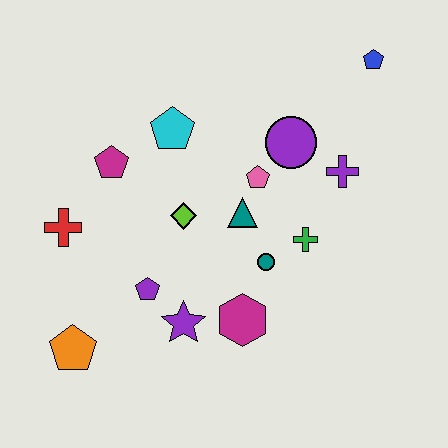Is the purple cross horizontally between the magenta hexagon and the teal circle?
No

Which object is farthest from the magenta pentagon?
The blue pentagon is farthest from the magenta pentagon.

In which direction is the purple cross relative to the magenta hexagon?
The purple cross is above the magenta hexagon.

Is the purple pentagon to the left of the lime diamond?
Yes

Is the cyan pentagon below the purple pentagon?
No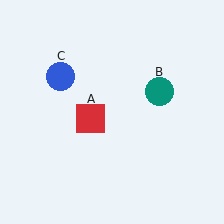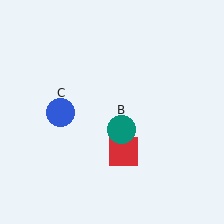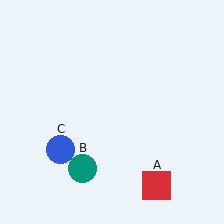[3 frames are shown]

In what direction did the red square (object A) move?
The red square (object A) moved down and to the right.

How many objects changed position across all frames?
3 objects changed position: red square (object A), teal circle (object B), blue circle (object C).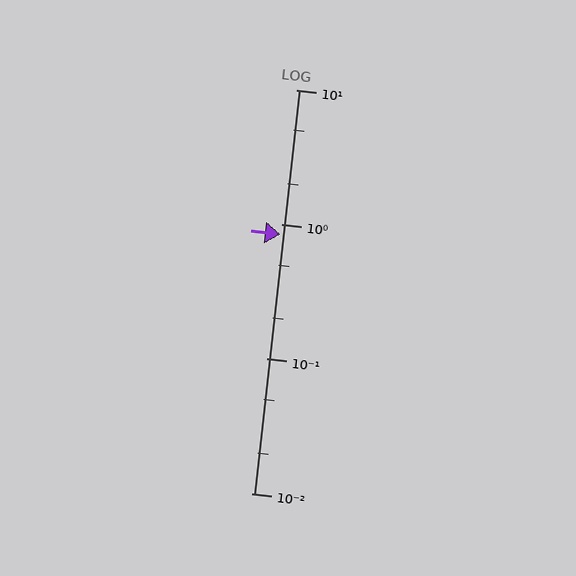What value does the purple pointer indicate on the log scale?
The pointer indicates approximately 0.84.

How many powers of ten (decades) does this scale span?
The scale spans 3 decades, from 0.01 to 10.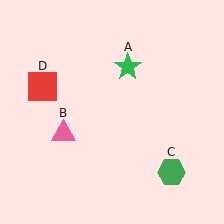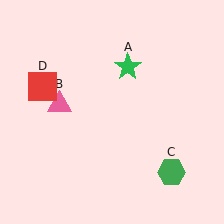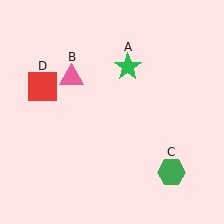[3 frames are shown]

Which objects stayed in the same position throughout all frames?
Green star (object A) and green hexagon (object C) and red square (object D) remained stationary.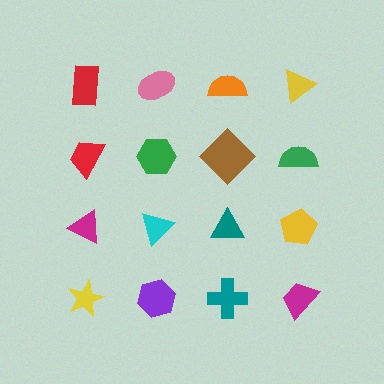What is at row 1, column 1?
A red rectangle.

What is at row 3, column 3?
A teal triangle.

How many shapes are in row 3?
4 shapes.